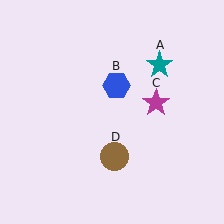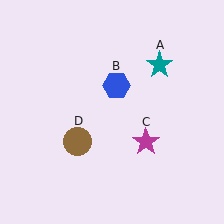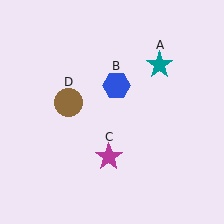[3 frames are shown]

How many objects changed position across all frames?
2 objects changed position: magenta star (object C), brown circle (object D).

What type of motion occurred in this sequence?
The magenta star (object C), brown circle (object D) rotated clockwise around the center of the scene.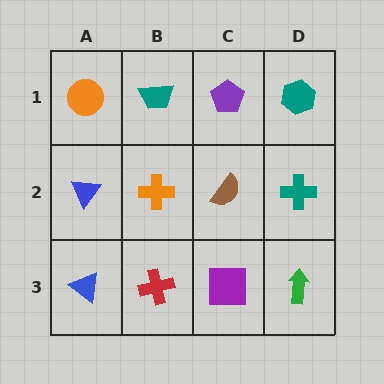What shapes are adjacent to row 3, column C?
A brown semicircle (row 2, column C), a red cross (row 3, column B), a green arrow (row 3, column D).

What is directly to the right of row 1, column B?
A purple pentagon.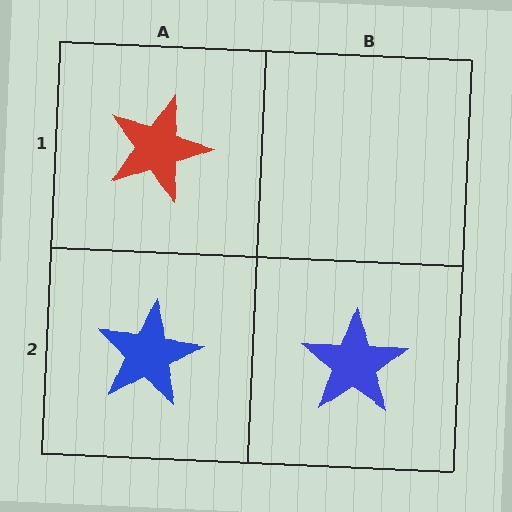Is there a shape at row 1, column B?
No, that cell is empty.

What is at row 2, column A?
A blue star.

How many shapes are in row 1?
1 shape.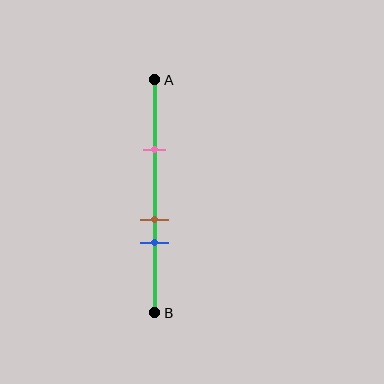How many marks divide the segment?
There are 3 marks dividing the segment.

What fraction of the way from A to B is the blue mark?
The blue mark is approximately 70% (0.7) of the way from A to B.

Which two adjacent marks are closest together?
The brown and blue marks are the closest adjacent pair.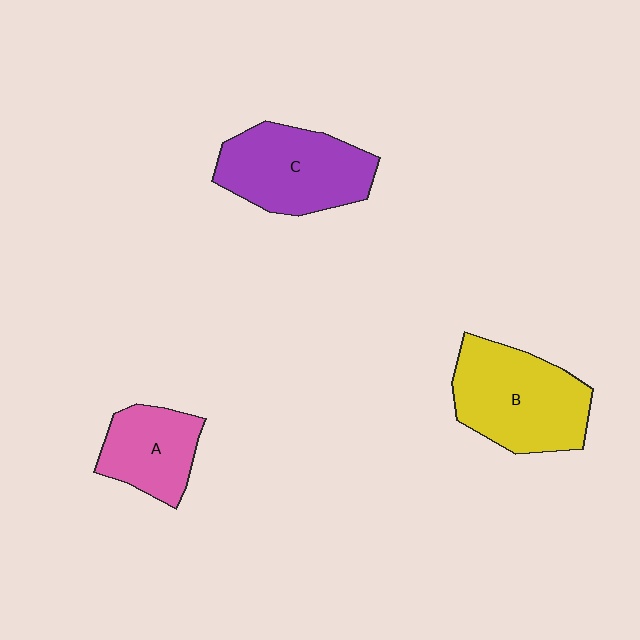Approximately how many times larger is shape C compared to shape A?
Approximately 1.5 times.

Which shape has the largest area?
Shape B (yellow).